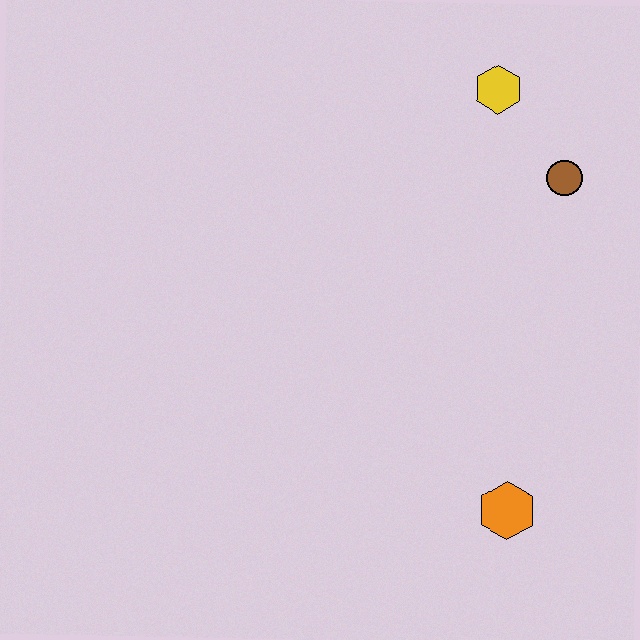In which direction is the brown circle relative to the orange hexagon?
The brown circle is above the orange hexagon.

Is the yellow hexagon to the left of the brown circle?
Yes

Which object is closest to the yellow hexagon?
The brown circle is closest to the yellow hexagon.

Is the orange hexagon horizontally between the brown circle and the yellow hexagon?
Yes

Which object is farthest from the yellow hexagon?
The orange hexagon is farthest from the yellow hexagon.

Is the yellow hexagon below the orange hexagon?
No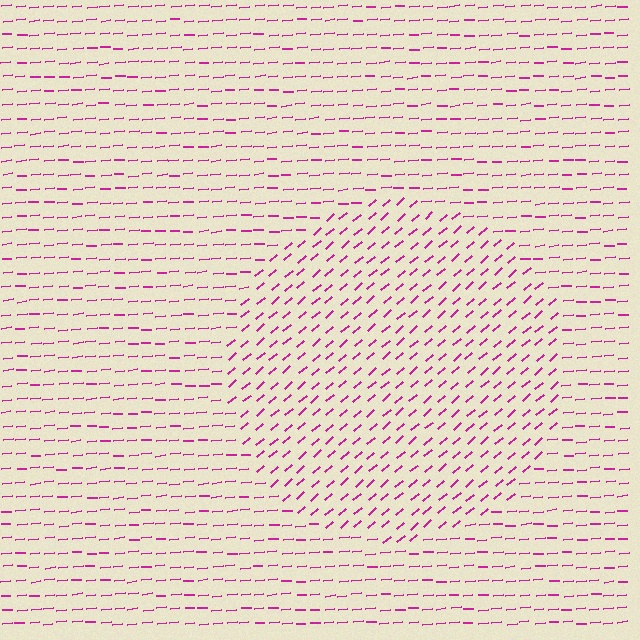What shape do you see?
I see a circle.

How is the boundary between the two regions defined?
The boundary is defined purely by a change in line orientation (approximately 36 degrees difference). All lines are the same color and thickness.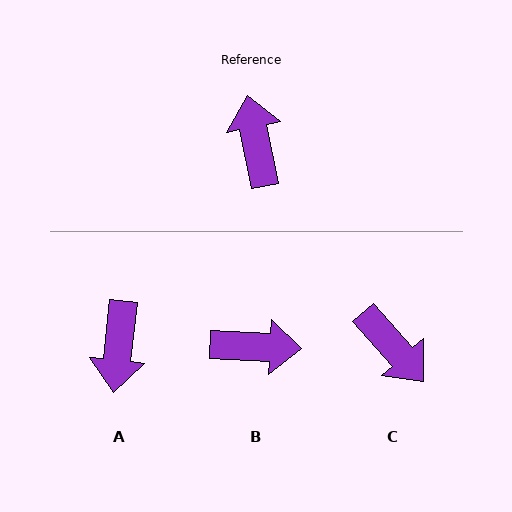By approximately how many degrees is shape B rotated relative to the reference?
Approximately 104 degrees clockwise.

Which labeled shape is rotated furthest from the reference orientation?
A, about 163 degrees away.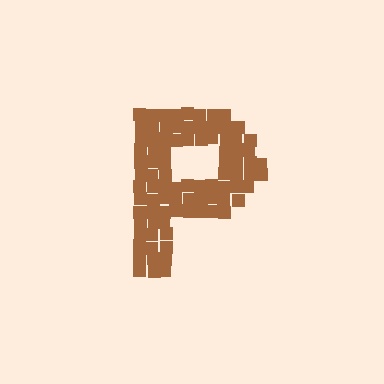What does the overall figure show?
The overall figure shows the letter P.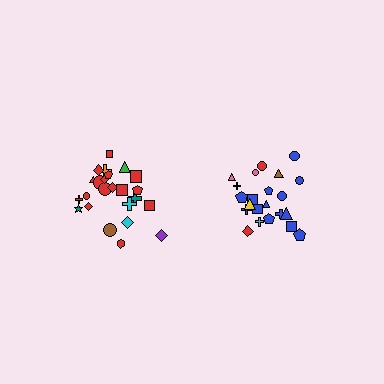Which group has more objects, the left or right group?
The left group.